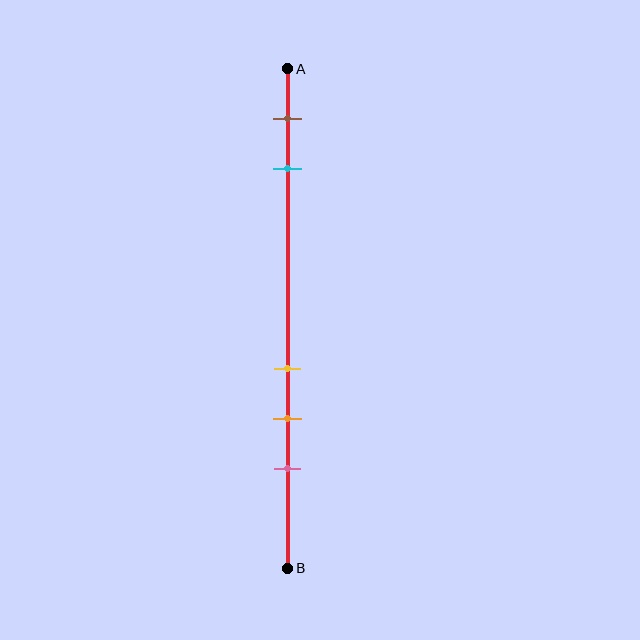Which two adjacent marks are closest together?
The yellow and orange marks are the closest adjacent pair.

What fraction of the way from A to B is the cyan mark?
The cyan mark is approximately 20% (0.2) of the way from A to B.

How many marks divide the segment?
There are 5 marks dividing the segment.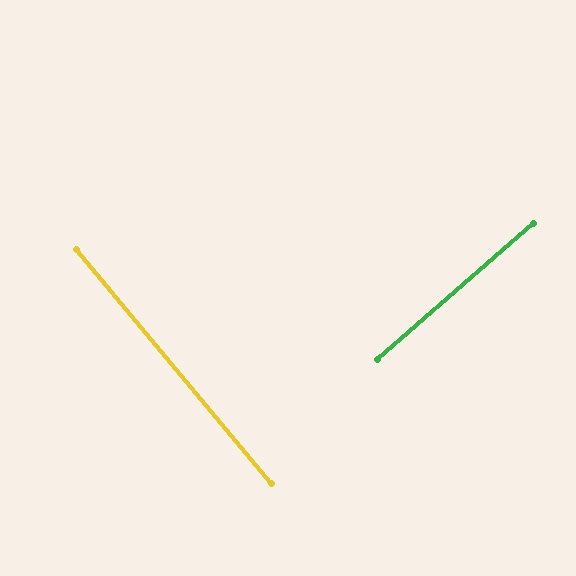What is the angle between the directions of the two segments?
Approximately 89 degrees.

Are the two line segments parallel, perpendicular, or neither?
Perpendicular — they meet at approximately 89°.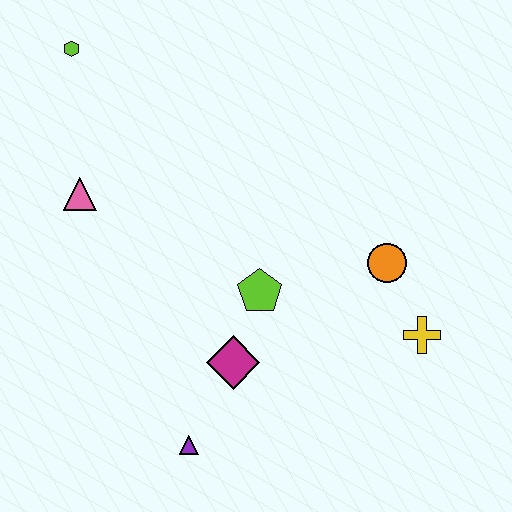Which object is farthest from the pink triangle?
The yellow cross is farthest from the pink triangle.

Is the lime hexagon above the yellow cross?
Yes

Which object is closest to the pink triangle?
The lime hexagon is closest to the pink triangle.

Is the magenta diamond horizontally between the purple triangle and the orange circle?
Yes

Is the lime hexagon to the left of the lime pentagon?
Yes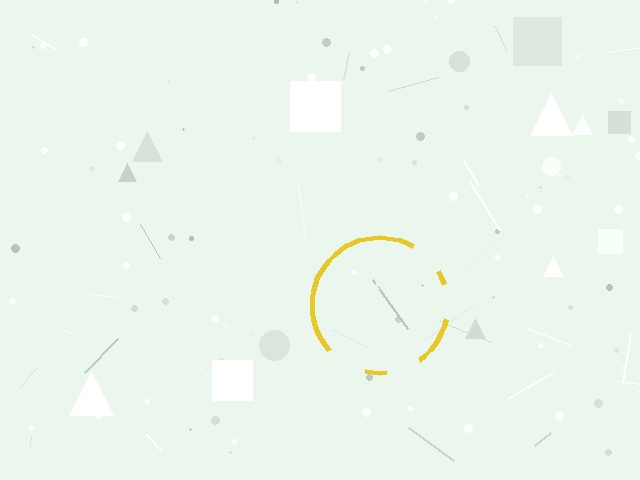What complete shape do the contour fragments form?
The contour fragments form a circle.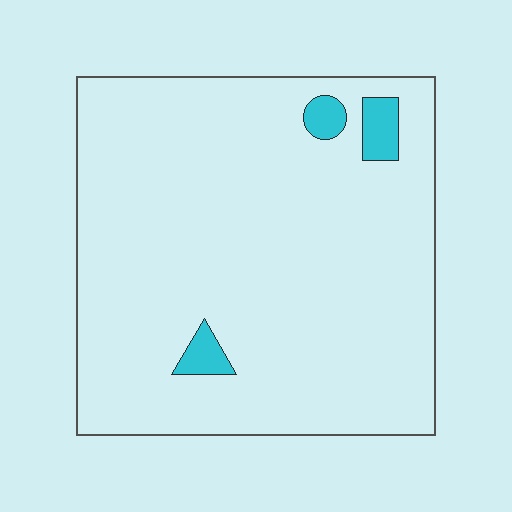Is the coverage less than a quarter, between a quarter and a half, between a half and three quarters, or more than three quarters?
Less than a quarter.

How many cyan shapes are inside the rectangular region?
3.